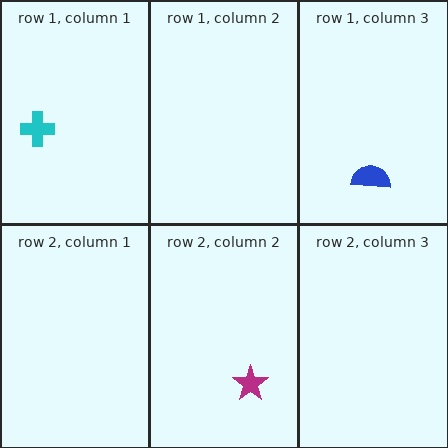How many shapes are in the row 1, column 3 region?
1.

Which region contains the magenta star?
The row 2, column 2 region.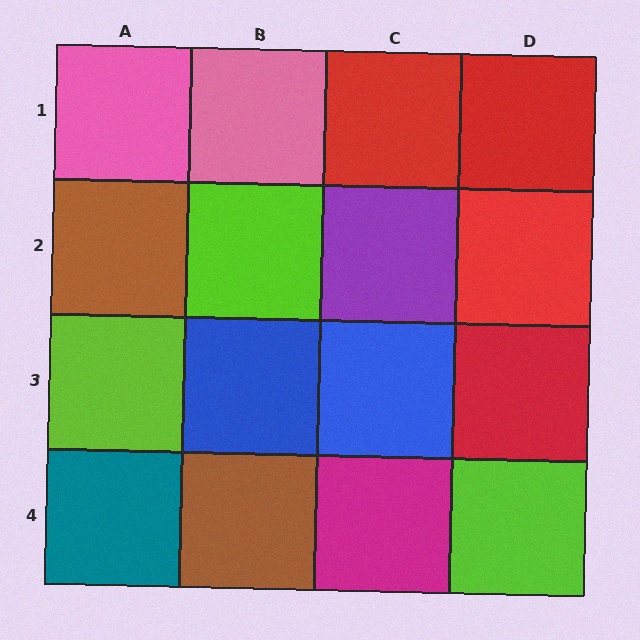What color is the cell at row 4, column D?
Lime.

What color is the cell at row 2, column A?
Brown.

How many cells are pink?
2 cells are pink.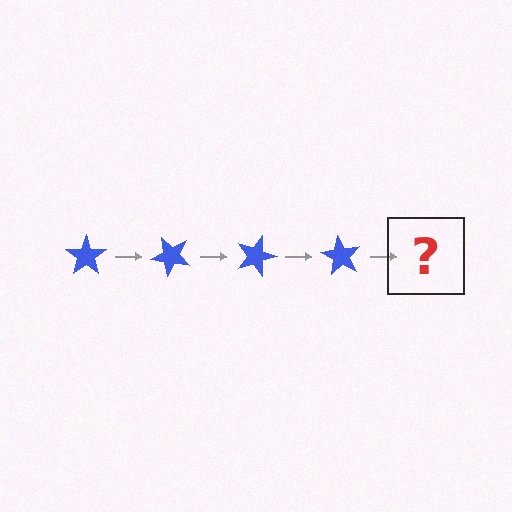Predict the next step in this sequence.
The next step is a blue star rotated 180 degrees.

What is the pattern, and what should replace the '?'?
The pattern is that the star rotates 45 degrees each step. The '?' should be a blue star rotated 180 degrees.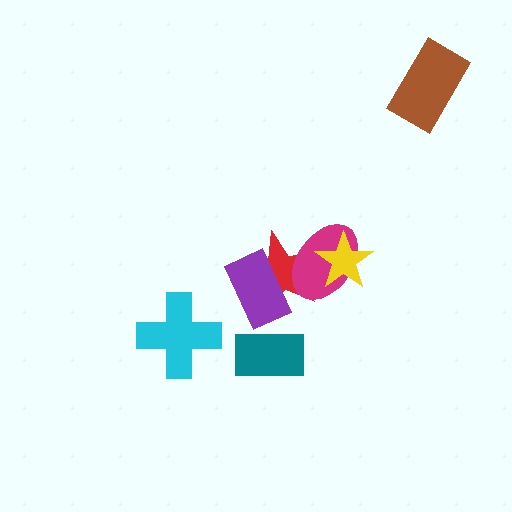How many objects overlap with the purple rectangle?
1 object overlaps with the purple rectangle.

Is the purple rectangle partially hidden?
No, no other shape covers it.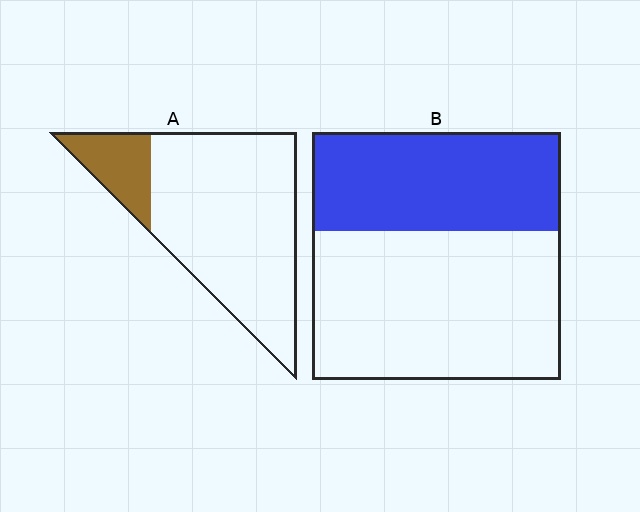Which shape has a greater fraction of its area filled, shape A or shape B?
Shape B.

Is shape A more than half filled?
No.